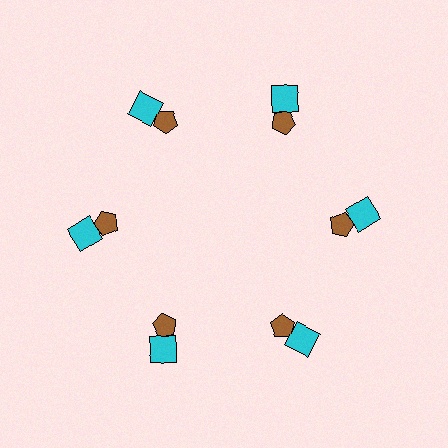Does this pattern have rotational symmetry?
Yes, this pattern has 6-fold rotational symmetry. It looks the same after rotating 60 degrees around the center.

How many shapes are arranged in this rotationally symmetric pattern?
There are 12 shapes, arranged in 6 groups of 2.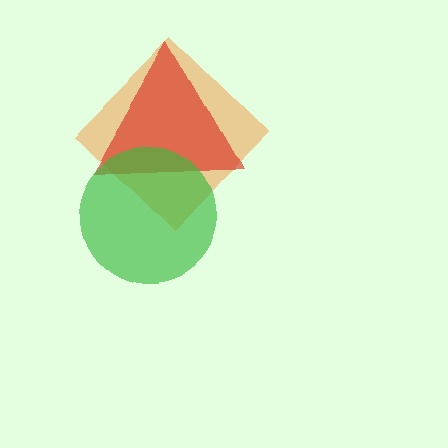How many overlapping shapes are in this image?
There are 3 overlapping shapes in the image.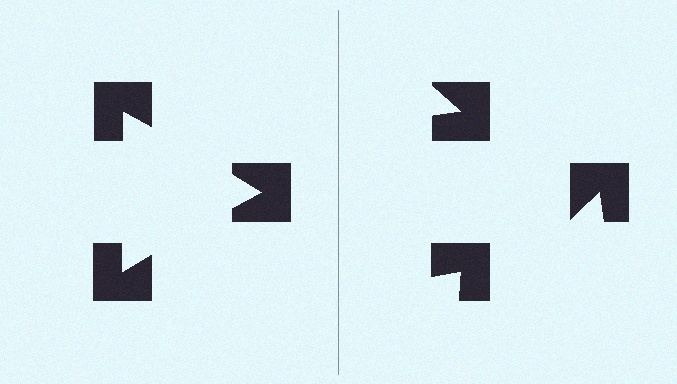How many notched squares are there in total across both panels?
6 — 3 on each side.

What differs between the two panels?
The notched squares are positioned identically on both sides; only the wedge orientations differ. On the left they align to a triangle; on the right they are misaligned.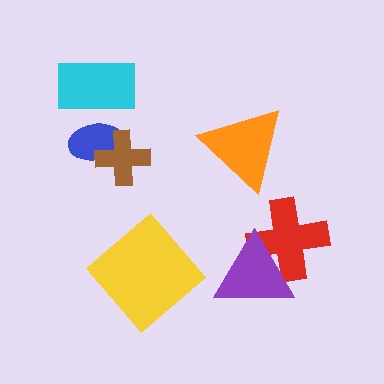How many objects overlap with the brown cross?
1 object overlaps with the brown cross.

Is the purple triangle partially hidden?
No, no other shape covers it.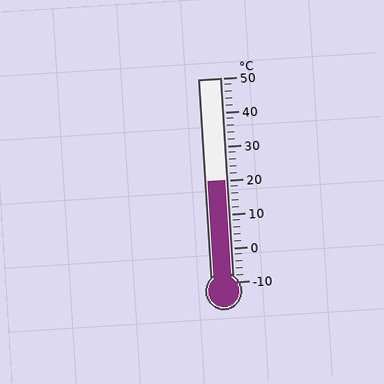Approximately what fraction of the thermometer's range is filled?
The thermometer is filled to approximately 50% of its range.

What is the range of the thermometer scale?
The thermometer scale ranges from -10°C to 50°C.